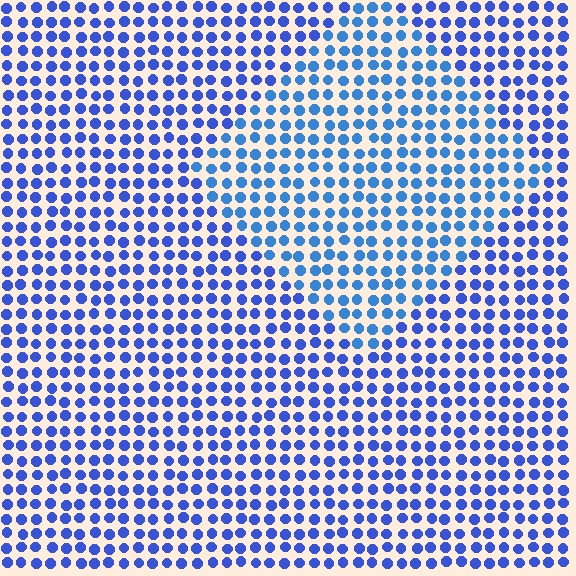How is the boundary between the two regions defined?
The boundary is defined purely by a slight shift in hue (about 19 degrees). Spacing, size, and orientation are identical on both sides.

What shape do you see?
I see a diamond.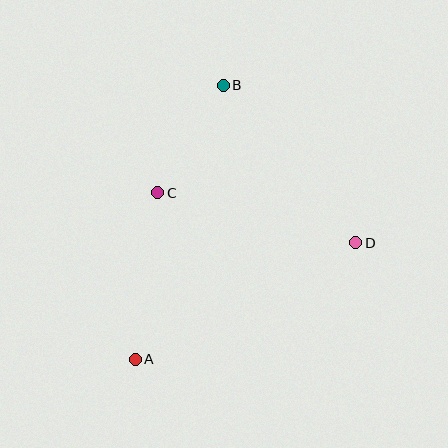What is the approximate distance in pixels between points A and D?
The distance between A and D is approximately 249 pixels.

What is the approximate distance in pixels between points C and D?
The distance between C and D is approximately 204 pixels.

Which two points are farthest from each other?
Points A and B are farthest from each other.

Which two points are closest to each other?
Points B and C are closest to each other.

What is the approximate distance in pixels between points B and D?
The distance between B and D is approximately 206 pixels.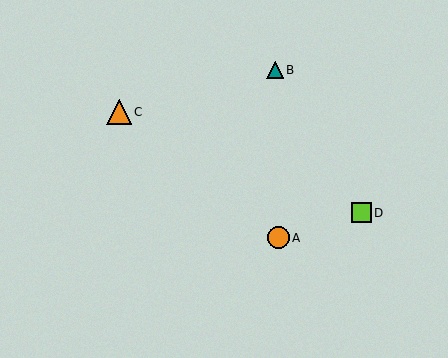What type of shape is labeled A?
Shape A is an orange circle.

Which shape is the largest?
The orange triangle (labeled C) is the largest.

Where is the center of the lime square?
The center of the lime square is at (362, 213).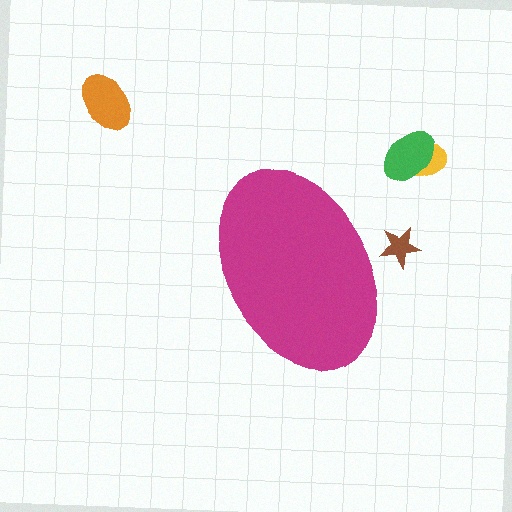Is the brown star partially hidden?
Yes, the brown star is partially hidden behind the magenta ellipse.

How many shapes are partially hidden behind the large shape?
1 shape is partially hidden.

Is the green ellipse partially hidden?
No, the green ellipse is fully visible.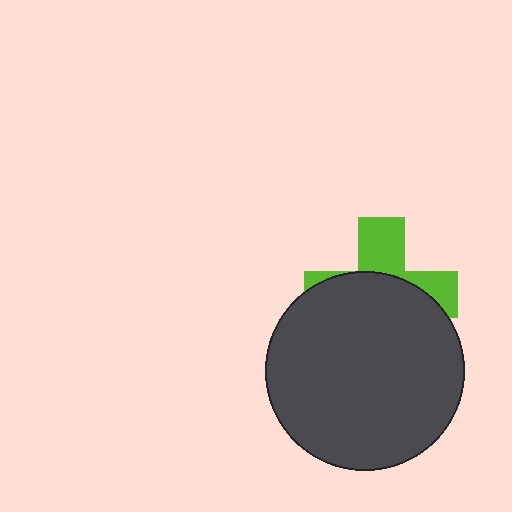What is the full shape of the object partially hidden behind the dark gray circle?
The partially hidden object is a lime cross.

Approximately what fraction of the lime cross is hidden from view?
Roughly 64% of the lime cross is hidden behind the dark gray circle.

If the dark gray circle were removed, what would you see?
You would see the complete lime cross.